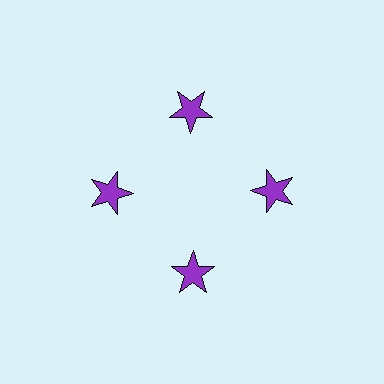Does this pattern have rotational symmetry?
Yes, this pattern has 4-fold rotational symmetry. It looks the same after rotating 90 degrees around the center.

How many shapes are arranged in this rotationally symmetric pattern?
There are 4 shapes, arranged in 4 groups of 1.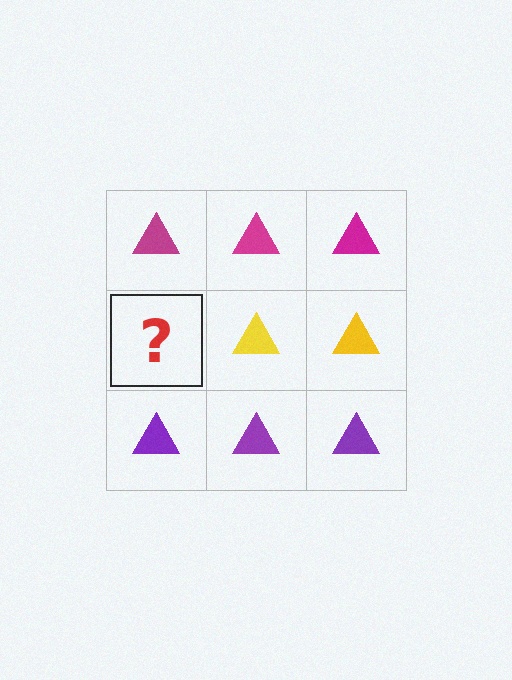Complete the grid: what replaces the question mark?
The question mark should be replaced with a yellow triangle.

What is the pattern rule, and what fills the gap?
The rule is that each row has a consistent color. The gap should be filled with a yellow triangle.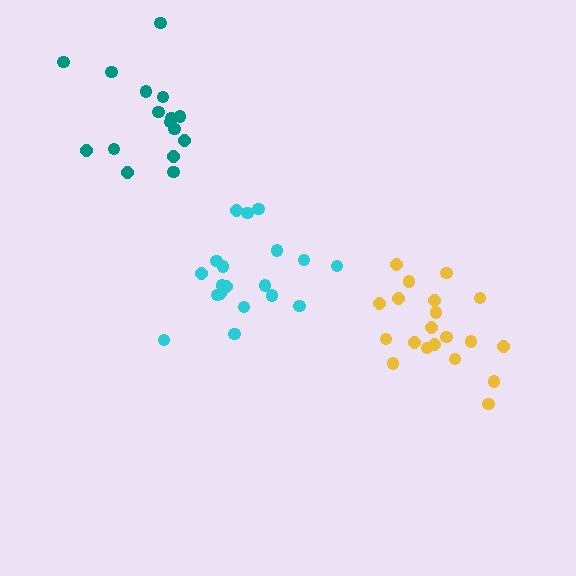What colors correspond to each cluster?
The clusters are colored: teal, yellow, cyan.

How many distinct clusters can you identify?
There are 3 distinct clusters.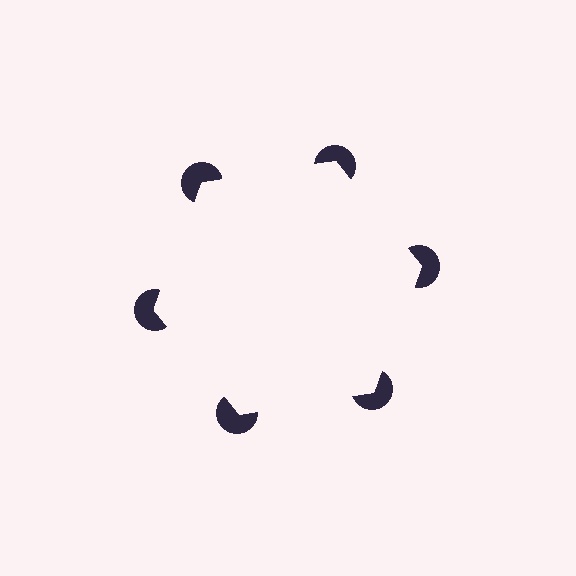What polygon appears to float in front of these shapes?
An illusory hexagon — its edges are inferred from the aligned wedge cuts in the pac-man discs, not physically drawn.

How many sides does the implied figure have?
6 sides.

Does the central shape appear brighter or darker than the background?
It typically appears slightly brighter than the background, even though no actual brightness change is drawn.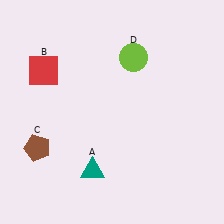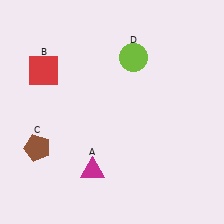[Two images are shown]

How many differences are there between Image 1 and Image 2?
There is 1 difference between the two images.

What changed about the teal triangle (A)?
In Image 1, A is teal. In Image 2, it changed to magenta.